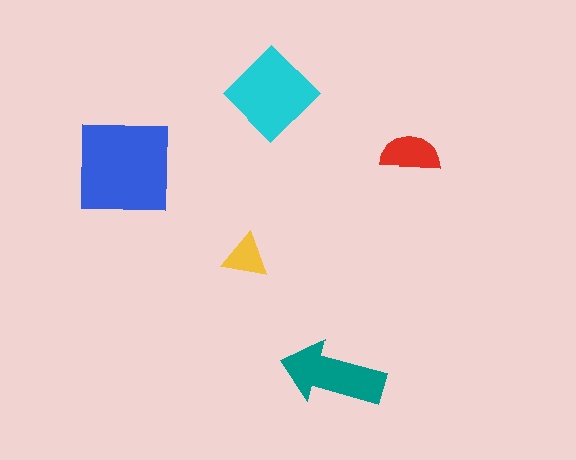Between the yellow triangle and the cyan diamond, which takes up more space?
The cyan diamond.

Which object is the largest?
The blue square.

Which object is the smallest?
The yellow triangle.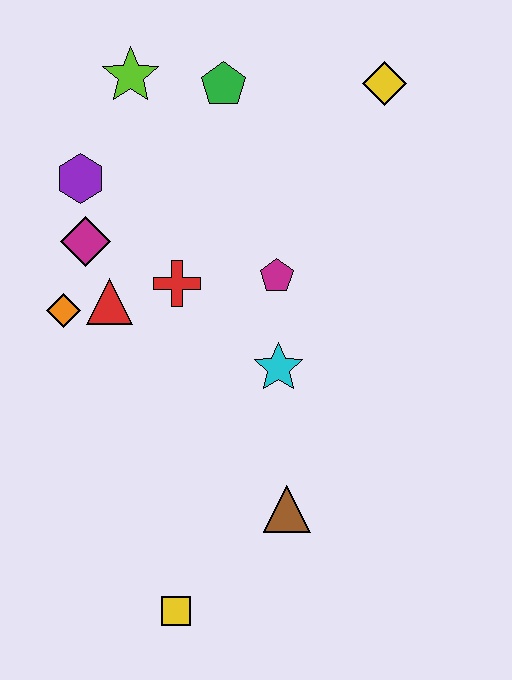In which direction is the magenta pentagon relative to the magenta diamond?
The magenta pentagon is to the right of the magenta diamond.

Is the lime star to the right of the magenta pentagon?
No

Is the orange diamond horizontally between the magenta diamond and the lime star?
No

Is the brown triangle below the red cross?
Yes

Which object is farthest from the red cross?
The yellow square is farthest from the red cross.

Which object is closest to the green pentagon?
The lime star is closest to the green pentagon.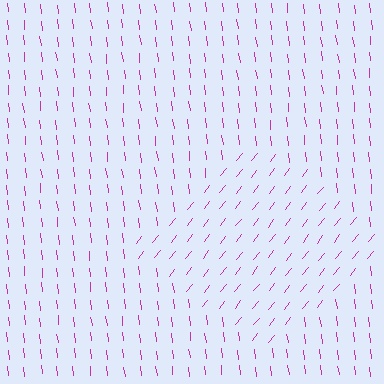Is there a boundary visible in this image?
Yes, there is a texture boundary formed by a change in line orientation.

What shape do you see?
I see a diamond.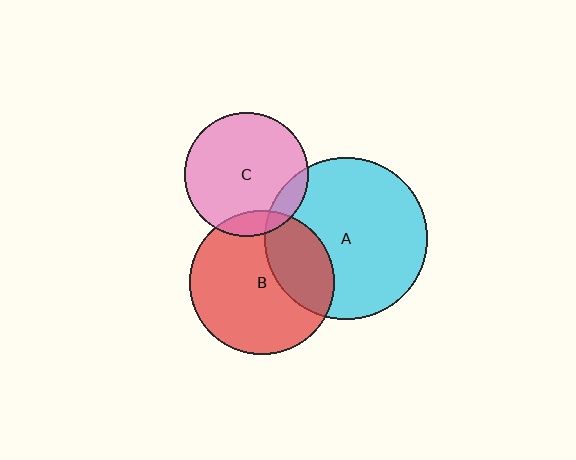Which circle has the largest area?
Circle A (cyan).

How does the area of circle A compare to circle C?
Approximately 1.7 times.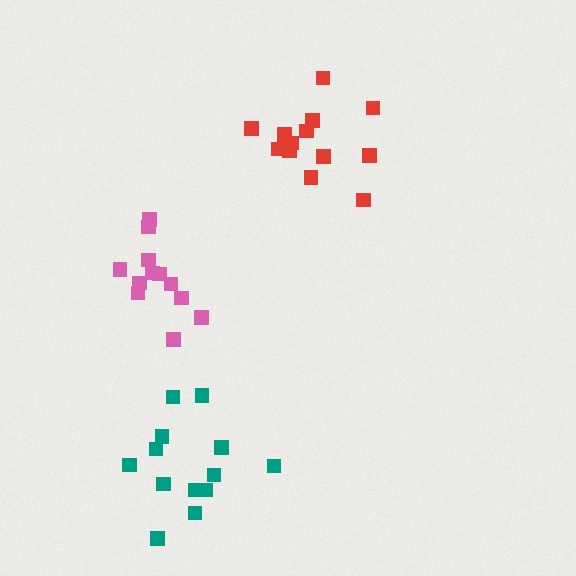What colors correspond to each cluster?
The clusters are colored: red, teal, pink.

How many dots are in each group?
Group 1: 13 dots, Group 2: 13 dots, Group 3: 12 dots (38 total).